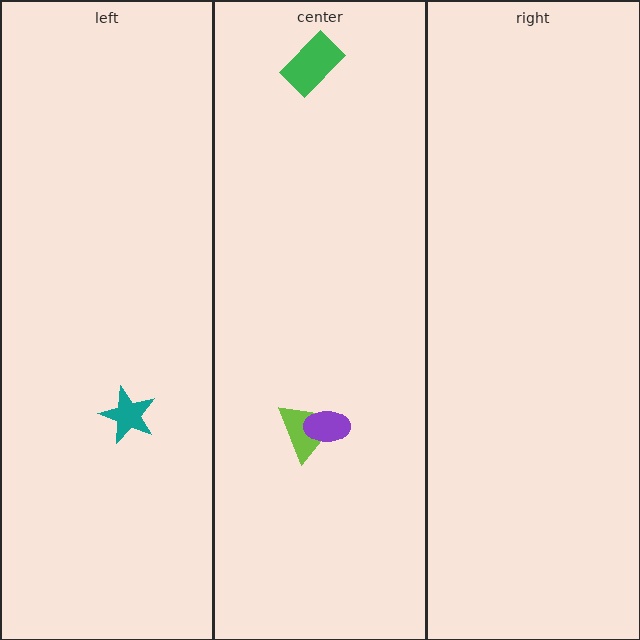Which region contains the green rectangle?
The center region.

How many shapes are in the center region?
3.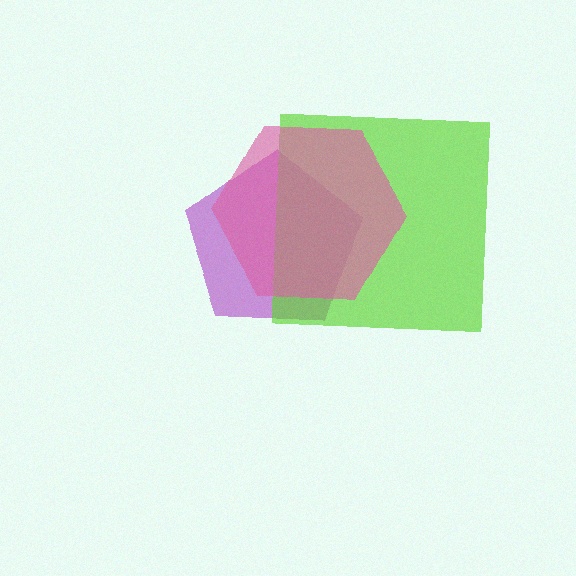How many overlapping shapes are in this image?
There are 3 overlapping shapes in the image.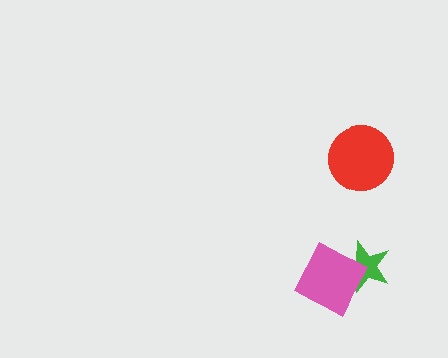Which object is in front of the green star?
The pink diamond is in front of the green star.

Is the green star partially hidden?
Yes, it is partially covered by another shape.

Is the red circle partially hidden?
No, no other shape covers it.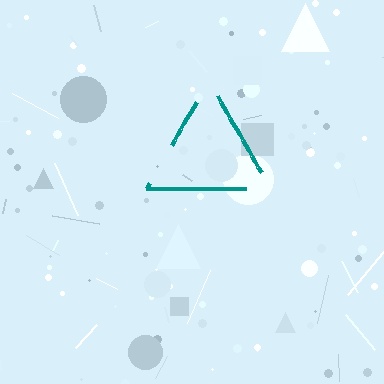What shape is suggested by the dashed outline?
The dashed outline suggests a triangle.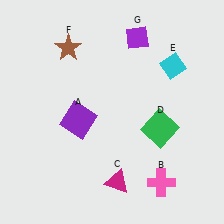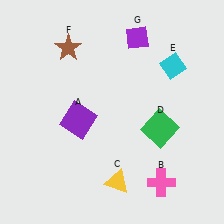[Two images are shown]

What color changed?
The triangle (C) changed from magenta in Image 1 to yellow in Image 2.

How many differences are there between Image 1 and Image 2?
There is 1 difference between the two images.